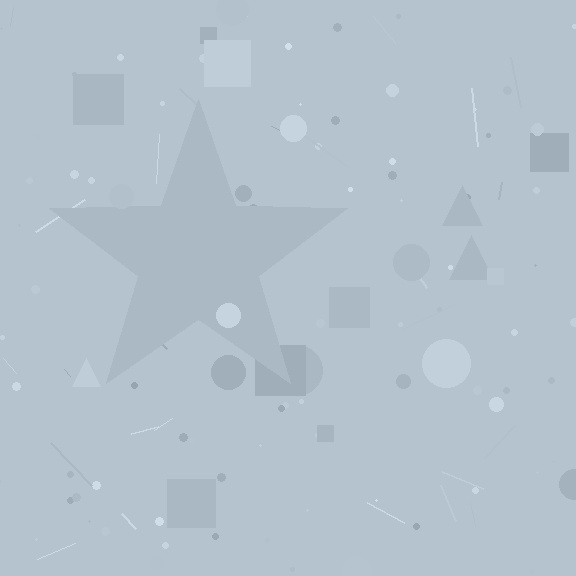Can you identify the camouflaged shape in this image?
The camouflaged shape is a star.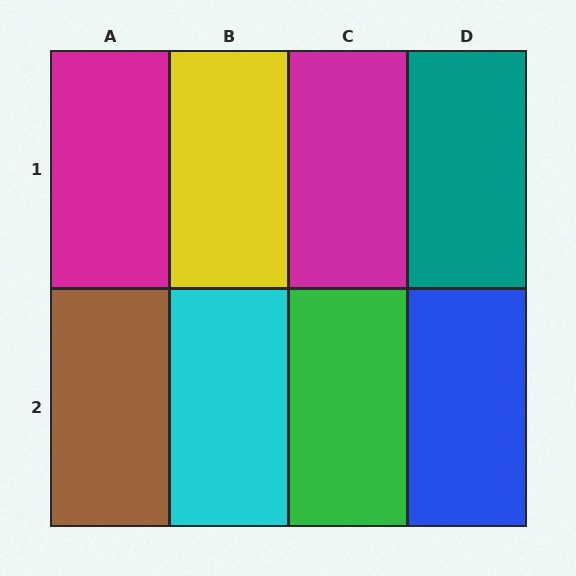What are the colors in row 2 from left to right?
Brown, cyan, green, blue.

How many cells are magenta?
2 cells are magenta.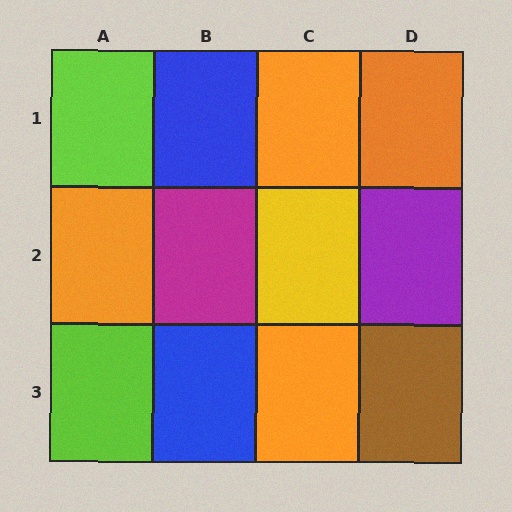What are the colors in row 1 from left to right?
Lime, blue, orange, orange.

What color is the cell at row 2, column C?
Yellow.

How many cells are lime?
2 cells are lime.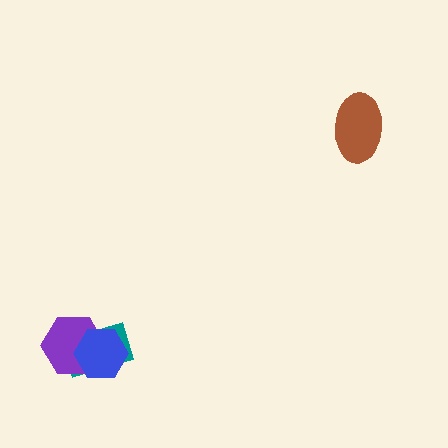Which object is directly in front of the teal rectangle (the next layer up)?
The purple hexagon is directly in front of the teal rectangle.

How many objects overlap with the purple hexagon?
2 objects overlap with the purple hexagon.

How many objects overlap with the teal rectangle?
2 objects overlap with the teal rectangle.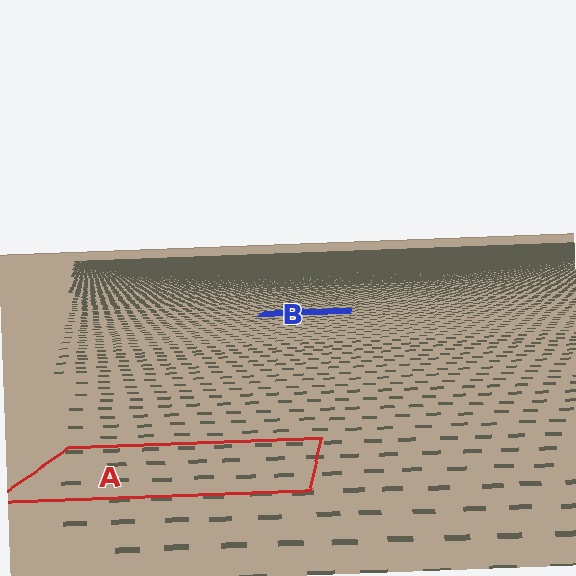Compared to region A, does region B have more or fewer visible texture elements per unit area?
Region B has more texture elements per unit area — they are packed more densely because it is farther away.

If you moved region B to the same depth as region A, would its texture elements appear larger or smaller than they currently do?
They would appear larger. At a closer depth, the same texture elements are projected at a bigger on-screen size.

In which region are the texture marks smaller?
The texture marks are smaller in region B, because it is farther away.